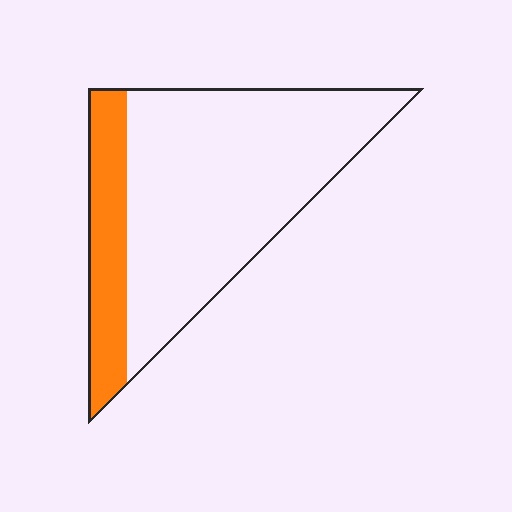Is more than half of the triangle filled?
No.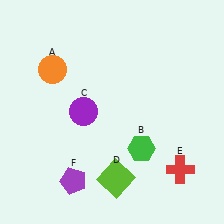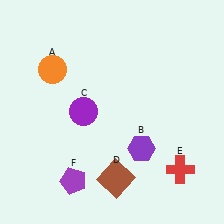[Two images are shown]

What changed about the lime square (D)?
In Image 1, D is lime. In Image 2, it changed to brown.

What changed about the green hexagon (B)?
In Image 1, B is green. In Image 2, it changed to purple.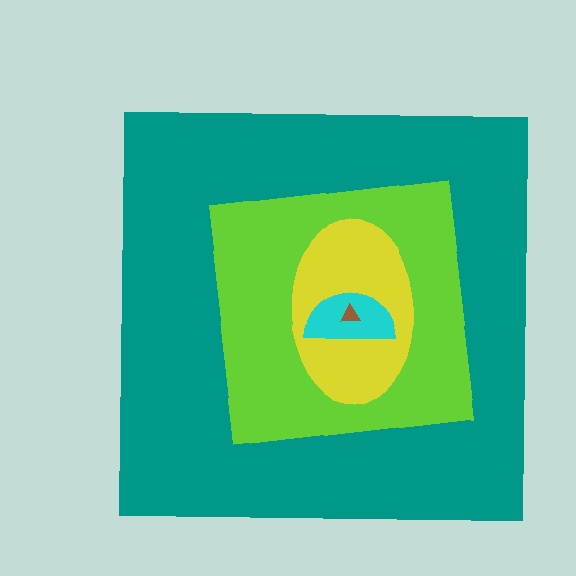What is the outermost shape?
The teal square.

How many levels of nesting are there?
5.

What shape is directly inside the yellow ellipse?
The cyan semicircle.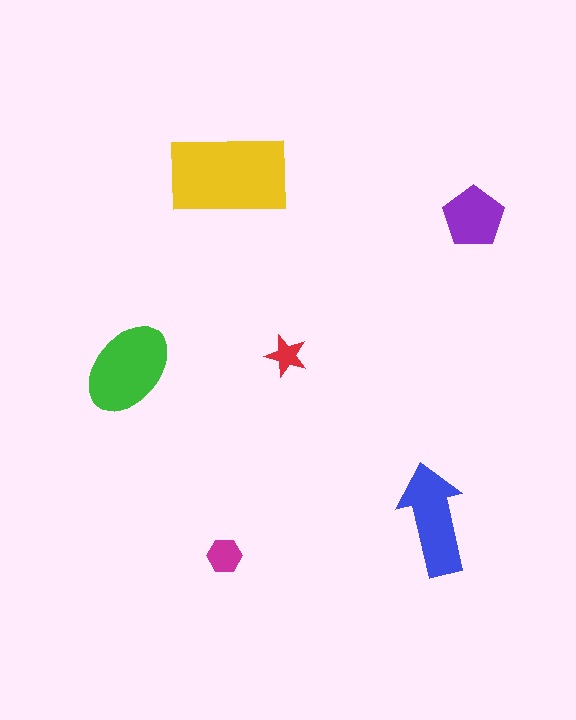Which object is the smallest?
The red star.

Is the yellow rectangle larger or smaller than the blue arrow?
Larger.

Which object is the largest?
The yellow rectangle.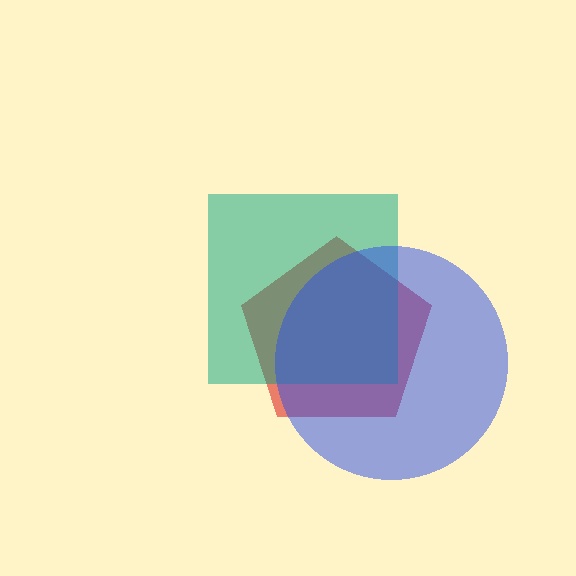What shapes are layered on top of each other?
The layered shapes are: a red pentagon, a teal square, a blue circle.